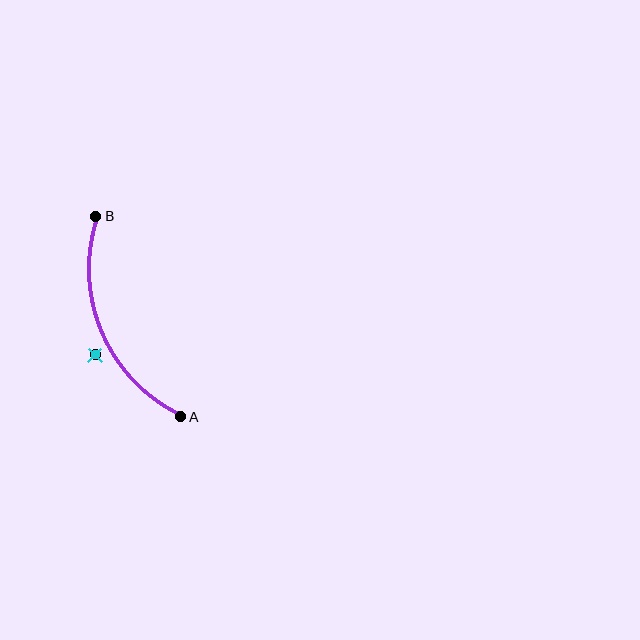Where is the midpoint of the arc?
The arc midpoint is the point on the curve farthest from the straight line joining A and B. It sits to the left of that line.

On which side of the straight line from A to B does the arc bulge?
The arc bulges to the left of the straight line connecting A and B.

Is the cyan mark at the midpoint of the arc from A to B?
No — the cyan mark does not lie on the arc at all. It sits slightly outside the curve.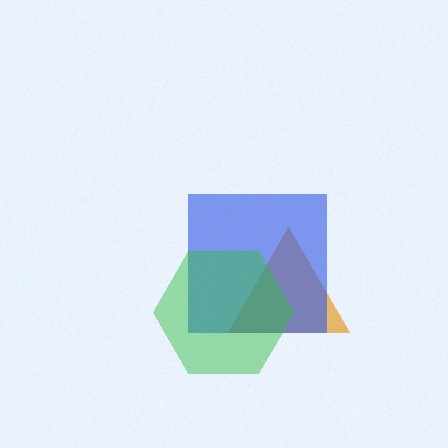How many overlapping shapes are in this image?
There are 3 overlapping shapes in the image.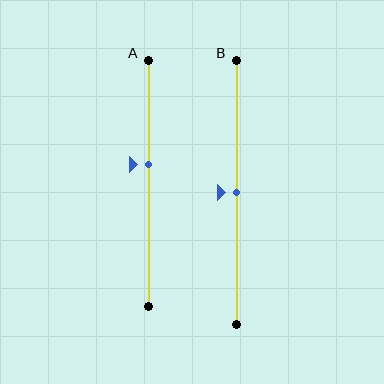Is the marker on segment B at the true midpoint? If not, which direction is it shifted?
Yes, the marker on segment B is at the true midpoint.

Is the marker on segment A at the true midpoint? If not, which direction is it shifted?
No, the marker on segment A is shifted upward by about 8% of the segment length.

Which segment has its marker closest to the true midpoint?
Segment B has its marker closest to the true midpoint.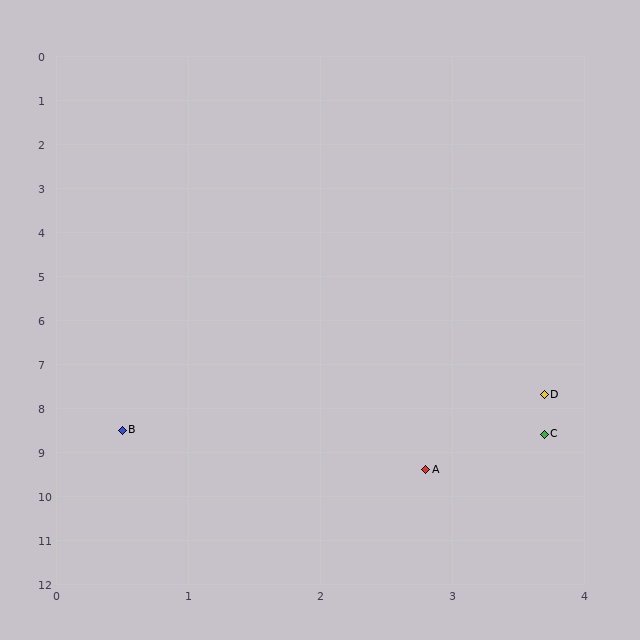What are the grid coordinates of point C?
Point C is at approximately (3.7, 8.6).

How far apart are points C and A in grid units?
Points C and A are about 1.2 grid units apart.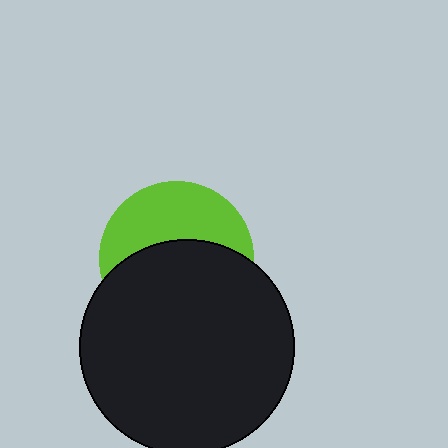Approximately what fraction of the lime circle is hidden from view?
Roughly 57% of the lime circle is hidden behind the black circle.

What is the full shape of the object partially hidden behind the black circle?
The partially hidden object is a lime circle.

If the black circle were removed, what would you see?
You would see the complete lime circle.